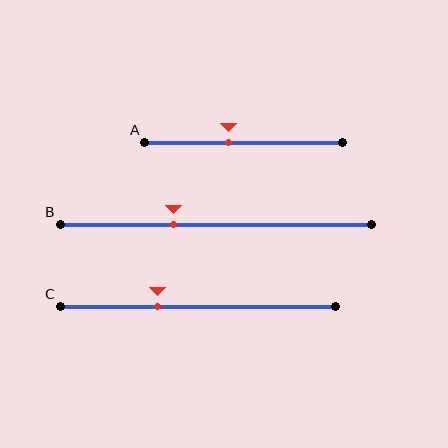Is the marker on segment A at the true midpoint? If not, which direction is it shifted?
No, the marker on segment A is shifted to the left by about 7% of the segment length.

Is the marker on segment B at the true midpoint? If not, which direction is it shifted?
No, the marker on segment B is shifted to the left by about 14% of the segment length.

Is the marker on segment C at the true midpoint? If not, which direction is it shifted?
No, the marker on segment C is shifted to the left by about 15% of the segment length.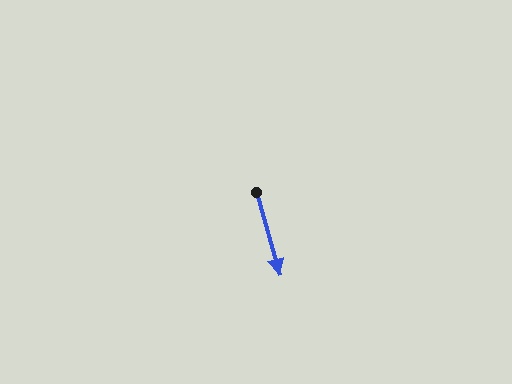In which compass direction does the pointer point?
South.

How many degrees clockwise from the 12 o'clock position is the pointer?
Approximately 164 degrees.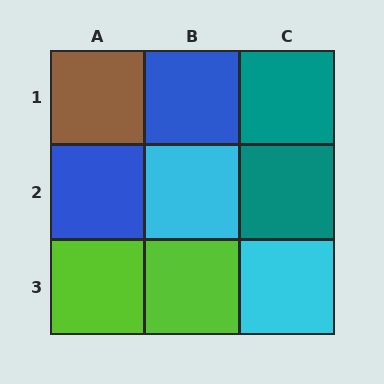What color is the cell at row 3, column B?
Lime.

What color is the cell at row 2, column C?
Teal.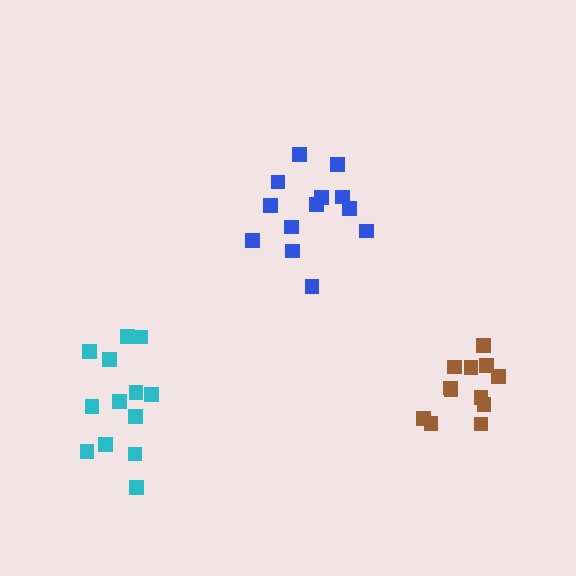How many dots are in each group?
Group 1: 13 dots, Group 2: 13 dots, Group 3: 12 dots (38 total).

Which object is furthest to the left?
The cyan cluster is leftmost.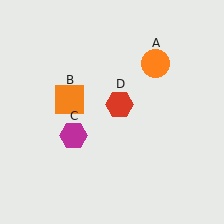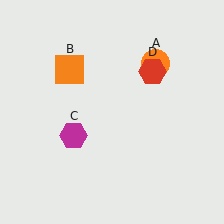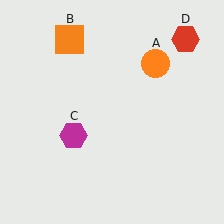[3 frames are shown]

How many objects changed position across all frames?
2 objects changed position: orange square (object B), red hexagon (object D).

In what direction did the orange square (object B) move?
The orange square (object B) moved up.